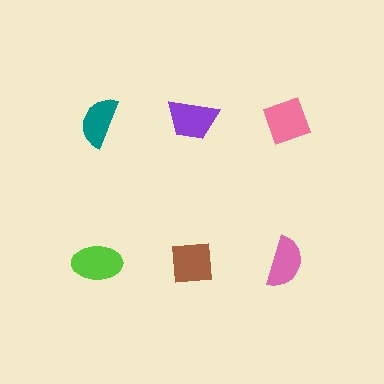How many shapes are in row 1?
3 shapes.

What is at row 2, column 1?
A lime ellipse.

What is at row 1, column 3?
A pink diamond.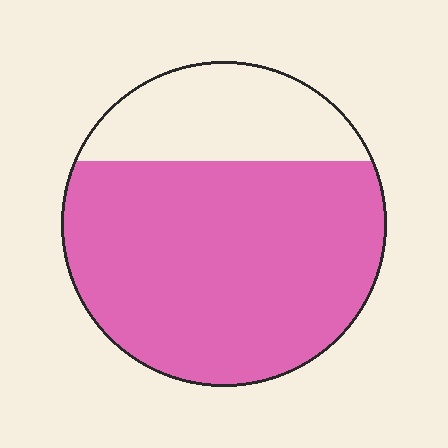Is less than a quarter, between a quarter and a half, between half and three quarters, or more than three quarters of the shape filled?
Between half and three quarters.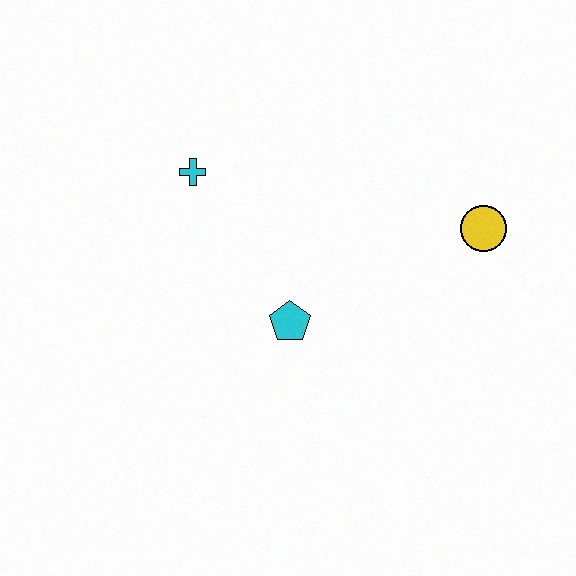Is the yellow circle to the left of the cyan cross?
No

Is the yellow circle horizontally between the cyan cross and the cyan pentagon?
No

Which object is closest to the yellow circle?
The cyan pentagon is closest to the yellow circle.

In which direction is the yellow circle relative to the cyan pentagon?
The yellow circle is to the right of the cyan pentagon.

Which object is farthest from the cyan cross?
The yellow circle is farthest from the cyan cross.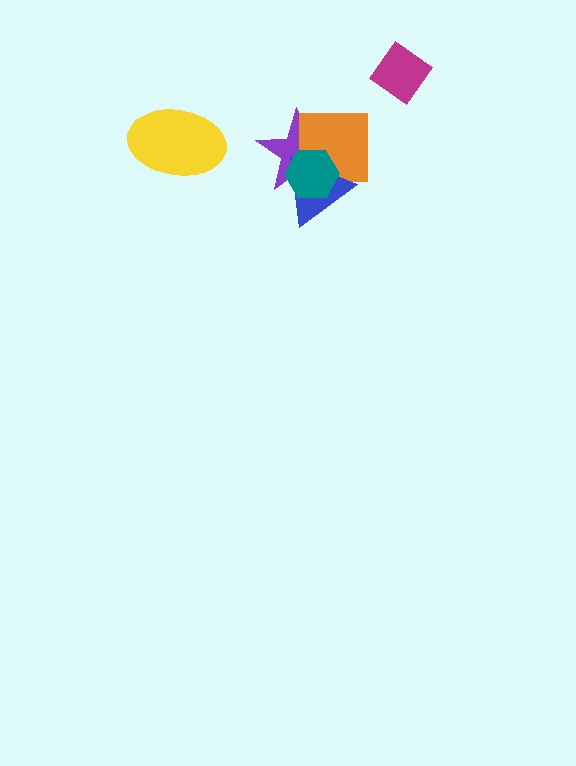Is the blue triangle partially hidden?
Yes, it is partially covered by another shape.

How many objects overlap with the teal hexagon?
3 objects overlap with the teal hexagon.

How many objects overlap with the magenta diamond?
0 objects overlap with the magenta diamond.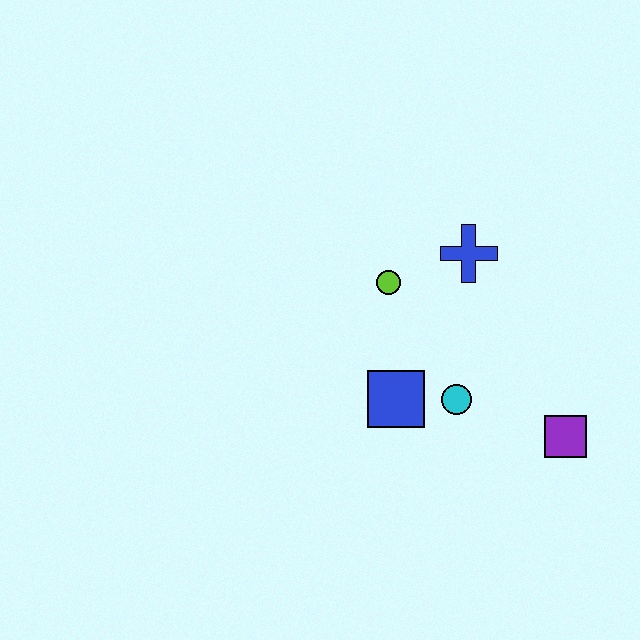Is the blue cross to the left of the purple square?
Yes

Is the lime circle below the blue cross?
Yes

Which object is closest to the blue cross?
The lime circle is closest to the blue cross.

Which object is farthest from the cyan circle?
The blue cross is farthest from the cyan circle.